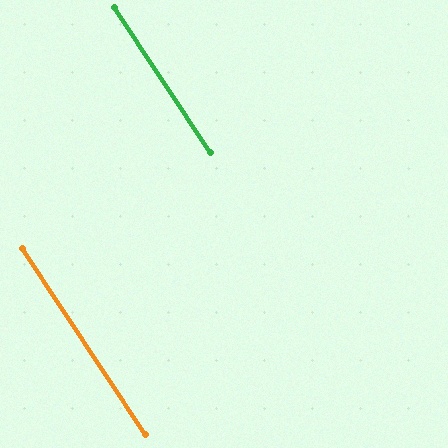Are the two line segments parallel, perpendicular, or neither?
Parallel — their directions differ by only 0.1°.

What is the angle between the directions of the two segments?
Approximately 0 degrees.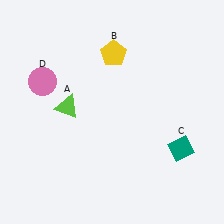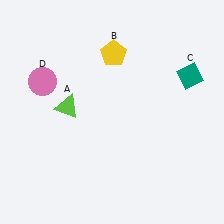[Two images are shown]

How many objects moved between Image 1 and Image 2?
1 object moved between the two images.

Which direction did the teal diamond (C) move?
The teal diamond (C) moved up.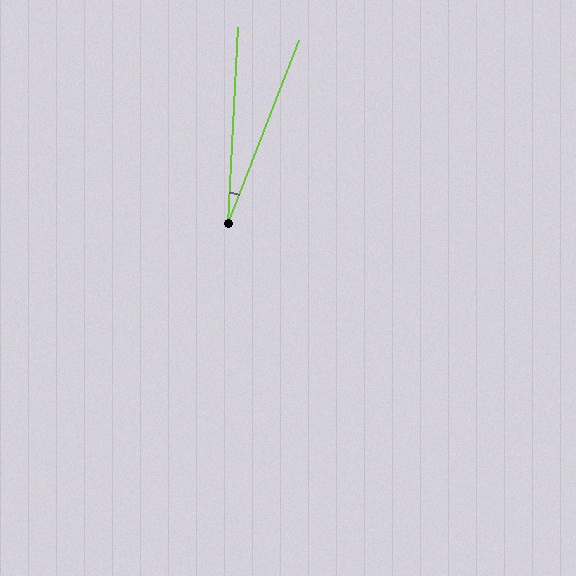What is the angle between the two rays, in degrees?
Approximately 18 degrees.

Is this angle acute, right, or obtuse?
It is acute.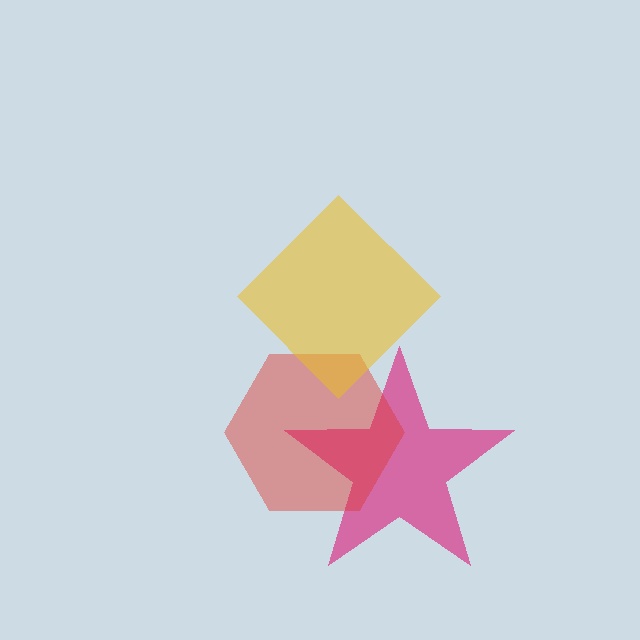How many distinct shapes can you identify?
There are 3 distinct shapes: a magenta star, a red hexagon, a yellow diamond.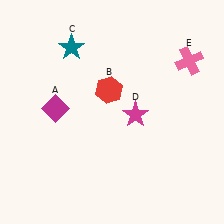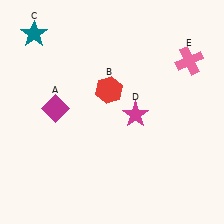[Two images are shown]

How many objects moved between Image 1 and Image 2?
1 object moved between the two images.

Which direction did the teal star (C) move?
The teal star (C) moved left.